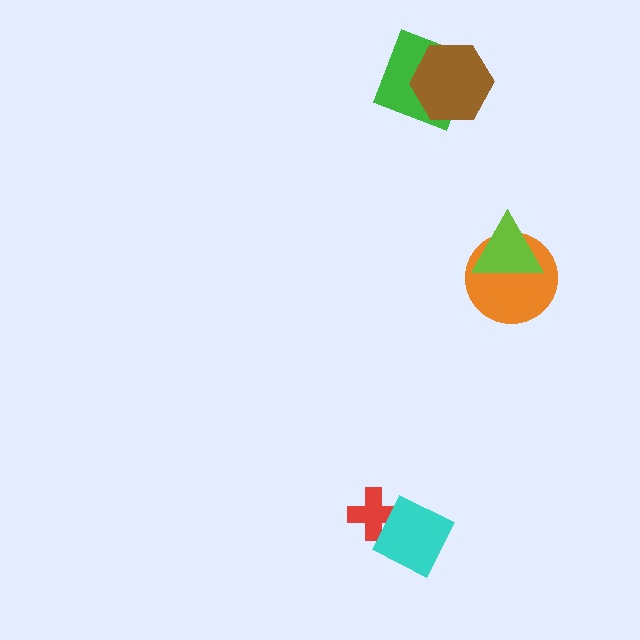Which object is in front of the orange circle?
The lime triangle is in front of the orange circle.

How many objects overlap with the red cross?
1 object overlaps with the red cross.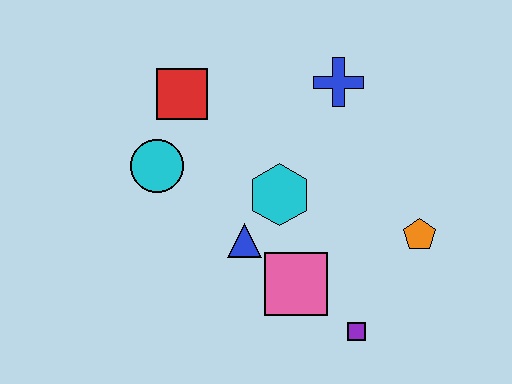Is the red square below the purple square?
No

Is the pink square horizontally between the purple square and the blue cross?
No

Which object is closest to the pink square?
The blue triangle is closest to the pink square.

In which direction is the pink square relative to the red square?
The pink square is below the red square.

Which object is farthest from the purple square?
The red square is farthest from the purple square.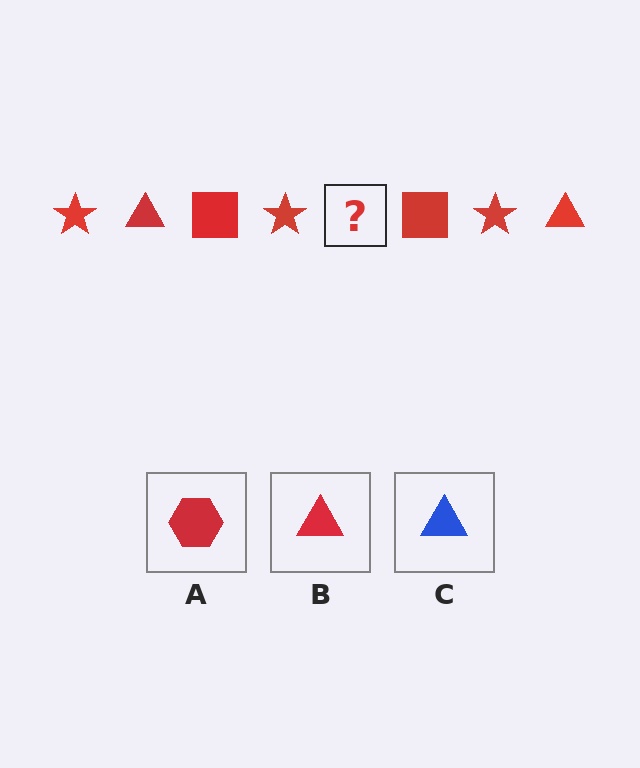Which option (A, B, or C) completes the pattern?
B.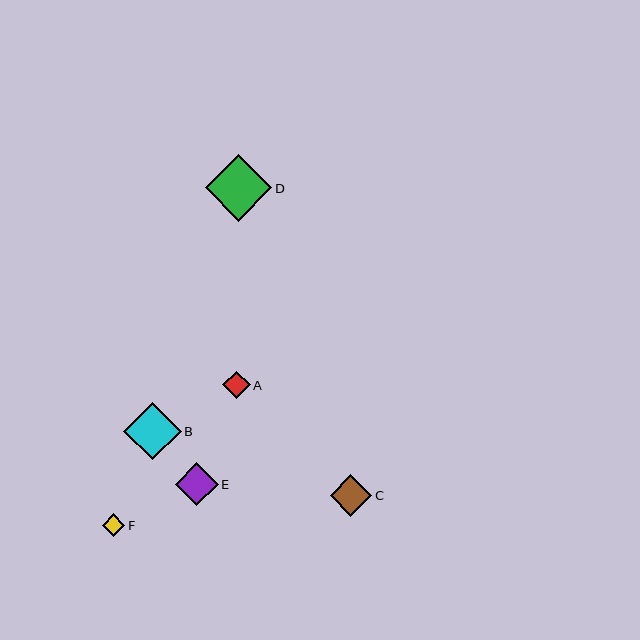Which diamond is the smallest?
Diamond F is the smallest with a size of approximately 23 pixels.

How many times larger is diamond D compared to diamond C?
Diamond D is approximately 1.6 times the size of diamond C.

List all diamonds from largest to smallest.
From largest to smallest: D, B, E, C, A, F.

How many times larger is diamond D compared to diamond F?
Diamond D is approximately 2.9 times the size of diamond F.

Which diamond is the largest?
Diamond D is the largest with a size of approximately 67 pixels.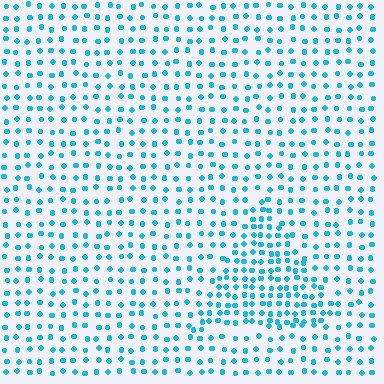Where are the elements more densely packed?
The elements are more densely packed inside the triangle boundary.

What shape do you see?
I see a triangle.